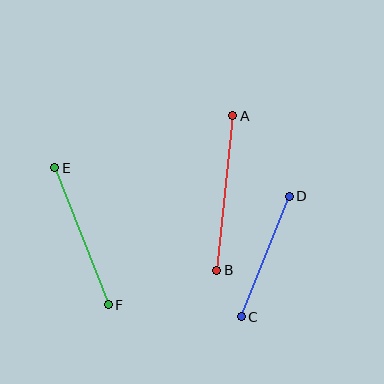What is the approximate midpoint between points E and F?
The midpoint is at approximately (82, 236) pixels.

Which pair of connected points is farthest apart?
Points A and B are farthest apart.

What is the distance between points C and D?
The distance is approximately 130 pixels.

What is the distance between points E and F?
The distance is approximately 147 pixels.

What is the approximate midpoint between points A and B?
The midpoint is at approximately (225, 193) pixels.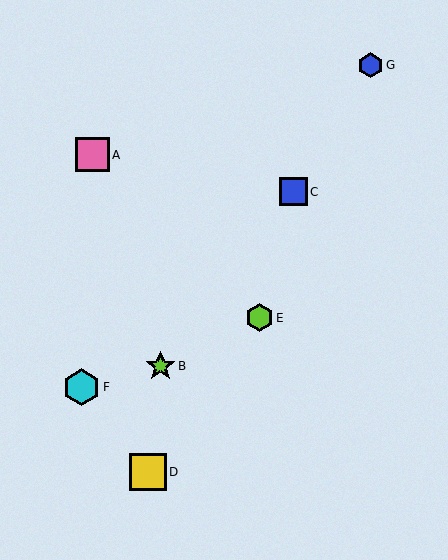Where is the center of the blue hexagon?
The center of the blue hexagon is at (370, 65).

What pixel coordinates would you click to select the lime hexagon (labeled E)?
Click at (260, 318) to select the lime hexagon E.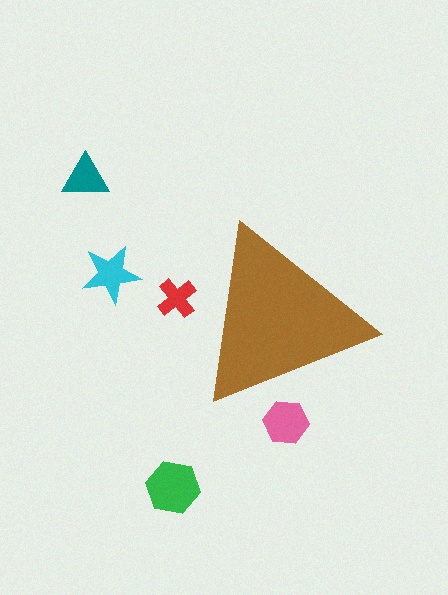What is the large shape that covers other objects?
A brown triangle.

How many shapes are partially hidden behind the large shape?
2 shapes are partially hidden.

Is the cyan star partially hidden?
No, the cyan star is fully visible.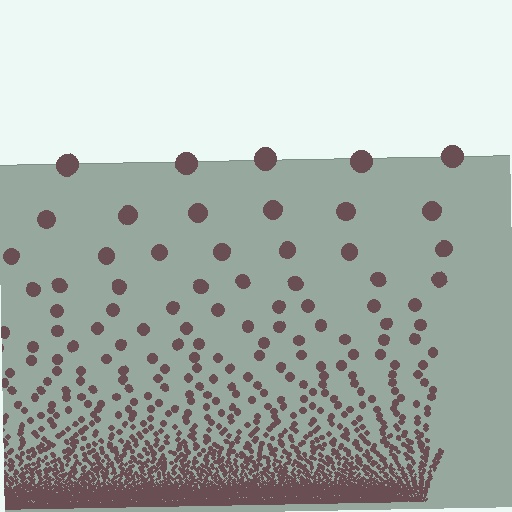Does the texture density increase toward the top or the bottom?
Density increases toward the bottom.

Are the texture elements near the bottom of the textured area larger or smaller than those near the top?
Smaller. The gradient is inverted — elements near the bottom are smaller and denser.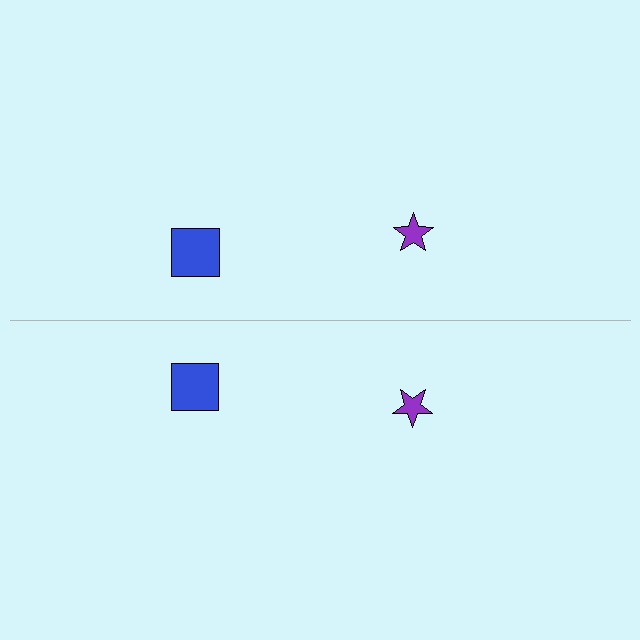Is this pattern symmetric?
Yes, this pattern has bilateral (reflection) symmetry.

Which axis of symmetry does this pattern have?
The pattern has a horizontal axis of symmetry running through the center of the image.